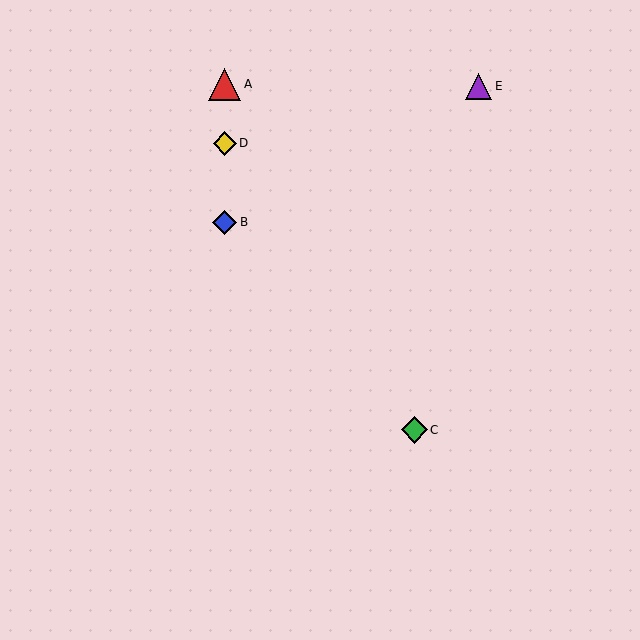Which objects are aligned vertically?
Objects A, B, D are aligned vertically.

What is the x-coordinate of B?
Object B is at x≈225.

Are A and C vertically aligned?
No, A is at x≈225 and C is at x≈414.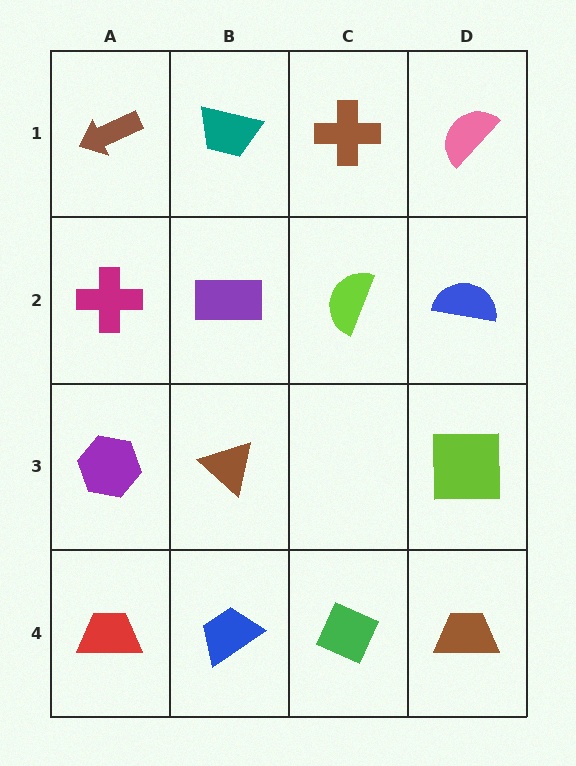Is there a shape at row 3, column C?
No, that cell is empty.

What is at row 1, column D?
A pink semicircle.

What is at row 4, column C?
A green diamond.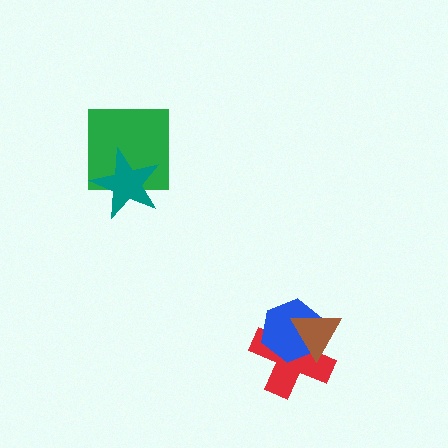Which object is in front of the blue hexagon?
The brown triangle is in front of the blue hexagon.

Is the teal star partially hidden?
No, no other shape covers it.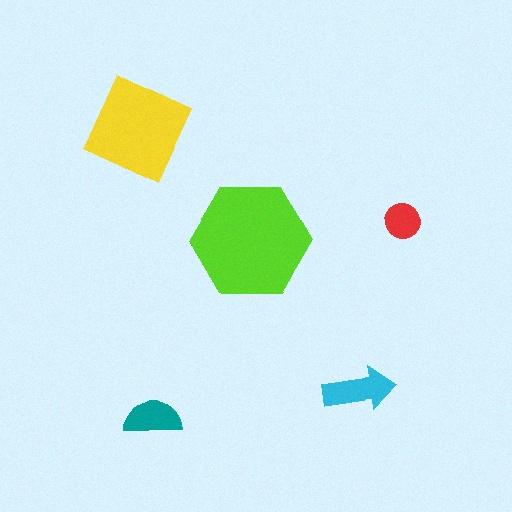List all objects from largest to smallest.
The lime hexagon, the yellow diamond, the cyan arrow, the teal semicircle, the red circle.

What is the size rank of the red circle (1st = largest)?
5th.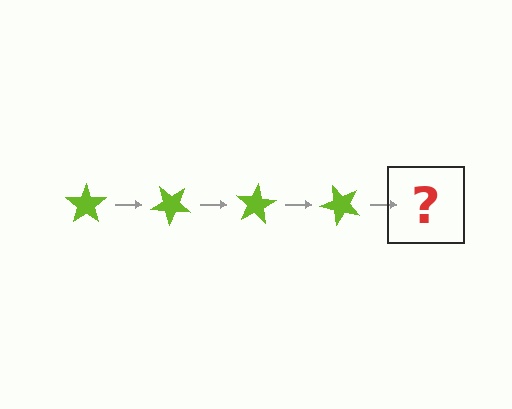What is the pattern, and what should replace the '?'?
The pattern is that the star rotates 40 degrees each step. The '?' should be a lime star rotated 160 degrees.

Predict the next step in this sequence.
The next step is a lime star rotated 160 degrees.